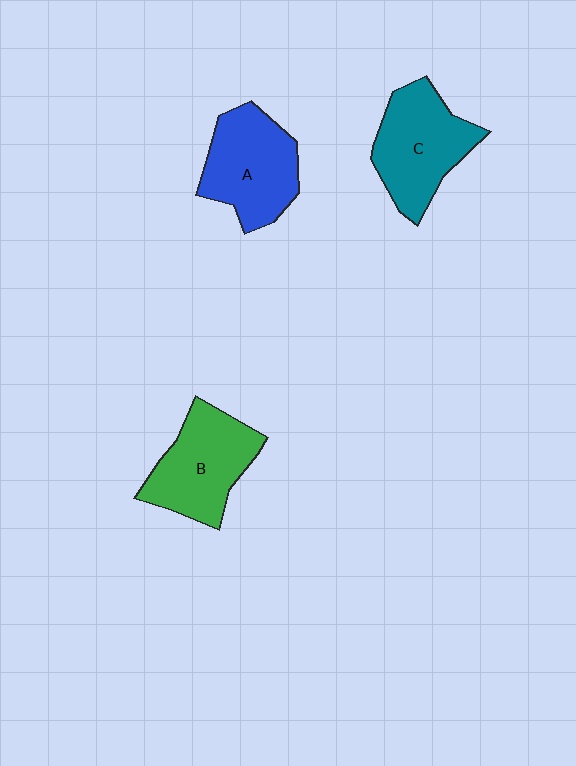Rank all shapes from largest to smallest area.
From largest to smallest: C (teal), A (blue), B (green).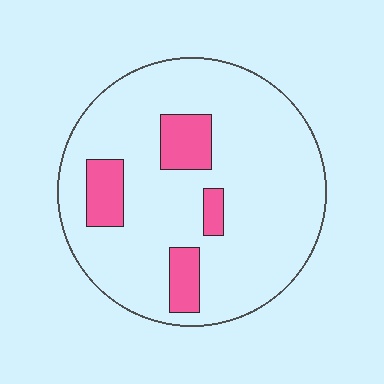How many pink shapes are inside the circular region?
4.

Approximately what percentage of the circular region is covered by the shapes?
Approximately 15%.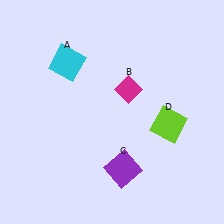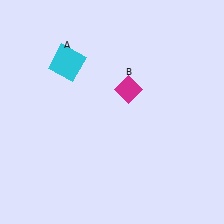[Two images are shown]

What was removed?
The purple square (C), the lime square (D) were removed in Image 2.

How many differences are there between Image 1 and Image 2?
There are 2 differences between the two images.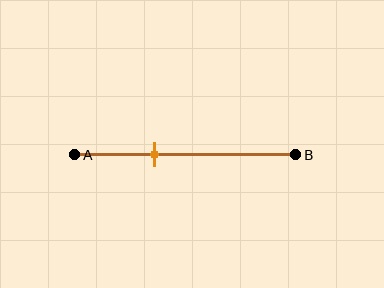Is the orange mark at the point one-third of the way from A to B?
Yes, the mark is approximately at the one-third point.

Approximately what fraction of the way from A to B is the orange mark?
The orange mark is approximately 35% of the way from A to B.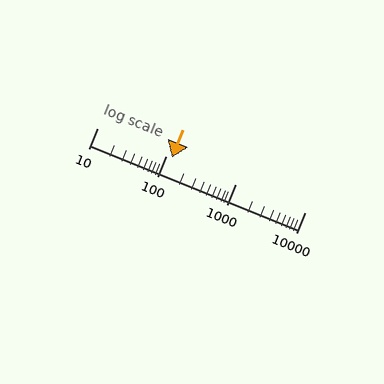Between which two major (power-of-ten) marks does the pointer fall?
The pointer is between 100 and 1000.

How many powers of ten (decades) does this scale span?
The scale spans 3 decades, from 10 to 10000.